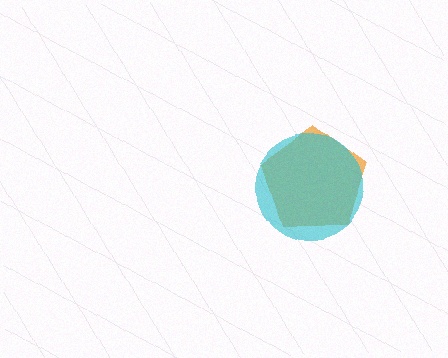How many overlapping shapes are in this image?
There are 2 overlapping shapes in the image.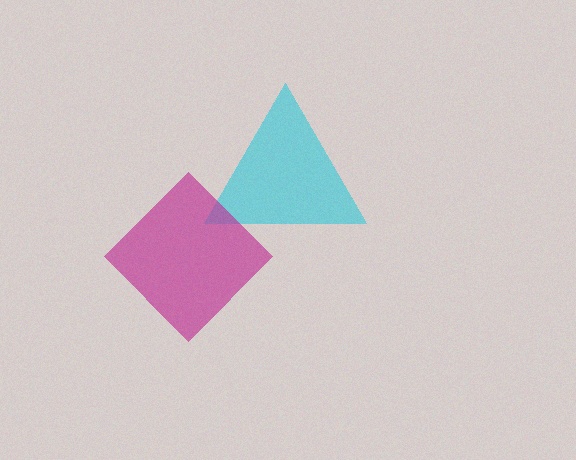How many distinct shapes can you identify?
There are 2 distinct shapes: a cyan triangle, a magenta diamond.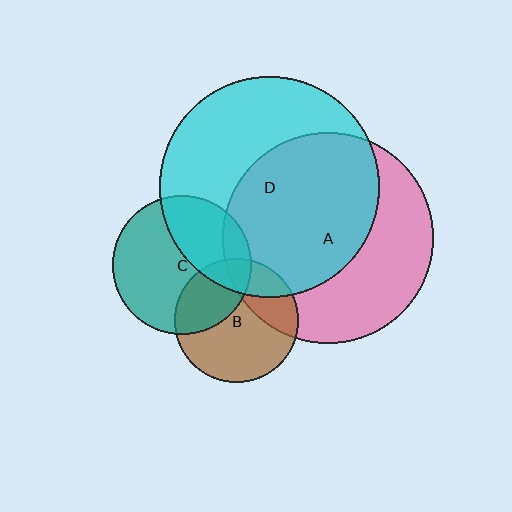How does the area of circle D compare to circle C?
Approximately 2.5 times.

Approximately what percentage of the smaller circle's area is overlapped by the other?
Approximately 25%.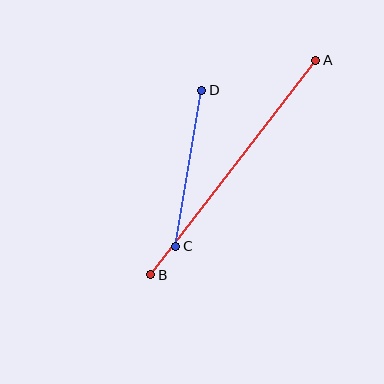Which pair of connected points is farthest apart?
Points A and B are farthest apart.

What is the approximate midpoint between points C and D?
The midpoint is at approximately (189, 168) pixels.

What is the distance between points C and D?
The distance is approximately 158 pixels.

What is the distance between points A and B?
The distance is approximately 271 pixels.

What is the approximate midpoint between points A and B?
The midpoint is at approximately (233, 168) pixels.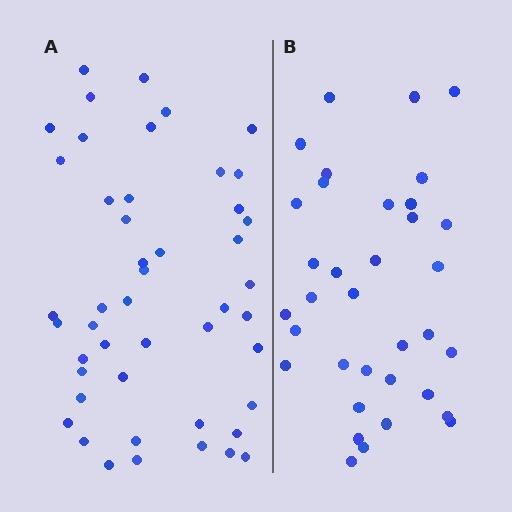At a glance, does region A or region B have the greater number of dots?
Region A (the left region) has more dots.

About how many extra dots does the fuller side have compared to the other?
Region A has roughly 12 or so more dots than region B.